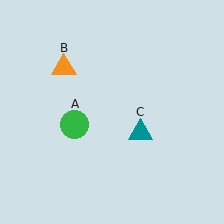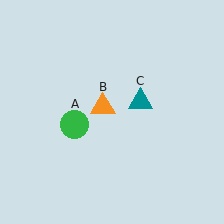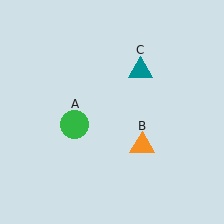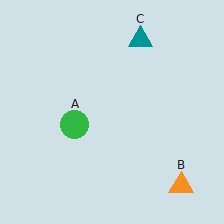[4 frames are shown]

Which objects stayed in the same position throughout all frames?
Green circle (object A) remained stationary.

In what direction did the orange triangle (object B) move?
The orange triangle (object B) moved down and to the right.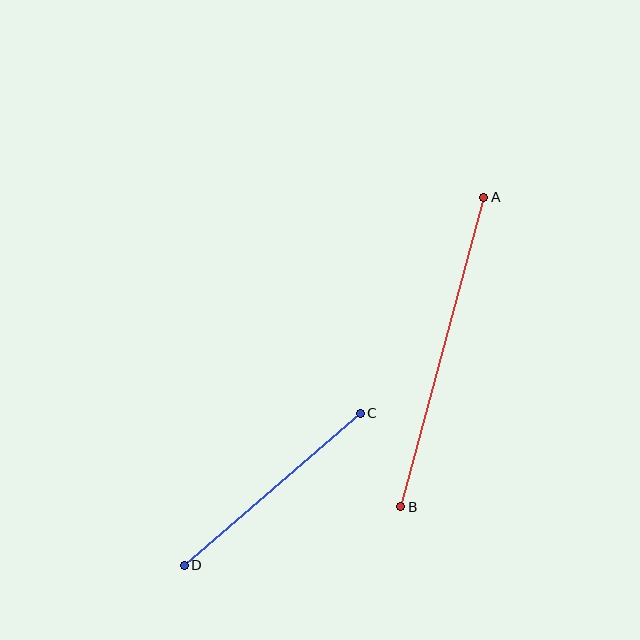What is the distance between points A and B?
The distance is approximately 320 pixels.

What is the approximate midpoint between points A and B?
The midpoint is at approximately (442, 352) pixels.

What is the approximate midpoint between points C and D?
The midpoint is at approximately (272, 489) pixels.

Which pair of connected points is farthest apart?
Points A and B are farthest apart.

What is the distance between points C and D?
The distance is approximately 233 pixels.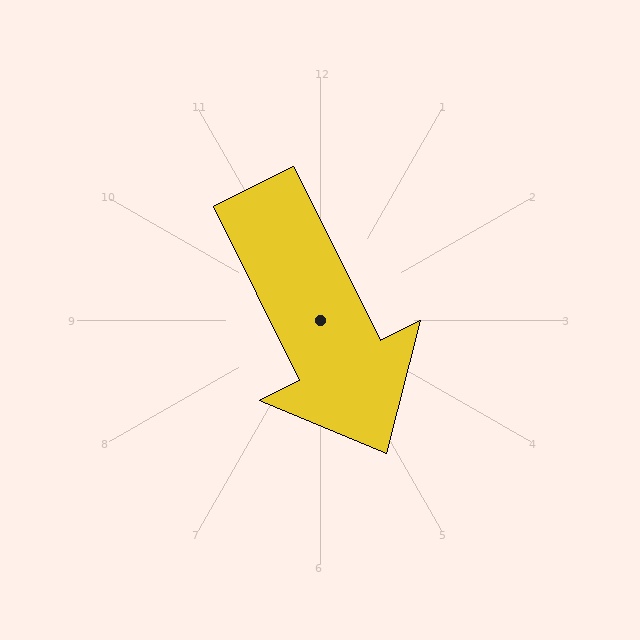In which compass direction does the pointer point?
Southeast.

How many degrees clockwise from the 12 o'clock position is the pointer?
Approximately 154 degrees.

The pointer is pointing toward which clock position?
Roughly 5 o'clock.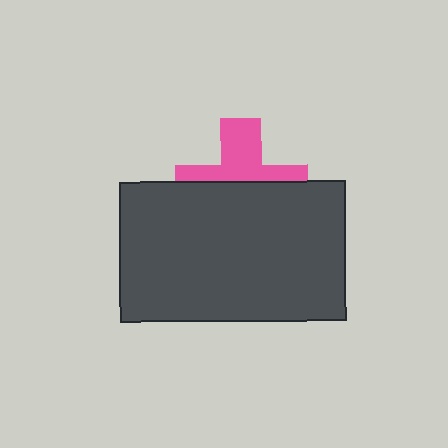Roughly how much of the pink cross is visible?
A small part of it is visible (roughly 45%).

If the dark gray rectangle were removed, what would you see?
You would see the complete pink cross.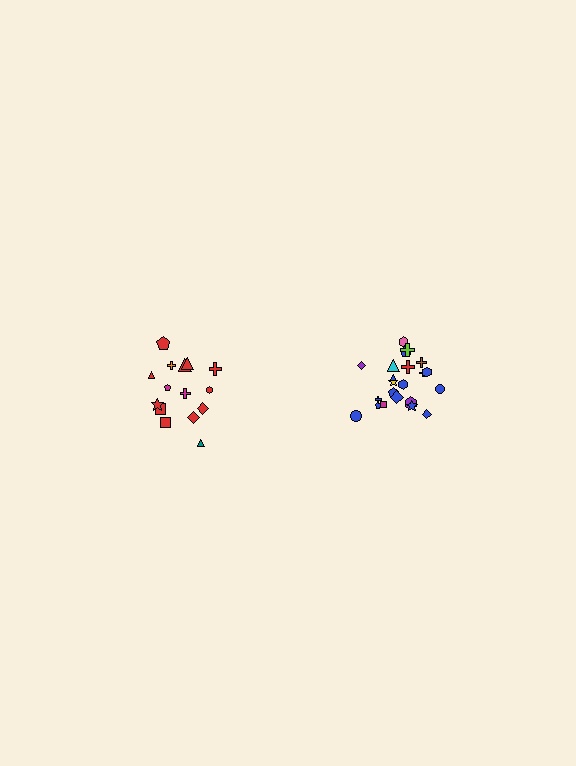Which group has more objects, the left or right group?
The right group.